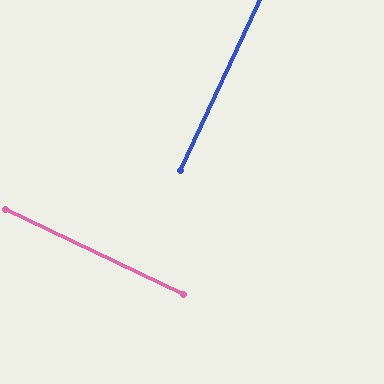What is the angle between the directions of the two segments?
Approximately 89 degrees.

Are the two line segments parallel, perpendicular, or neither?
Perpendicular — they meet at approximately 89°.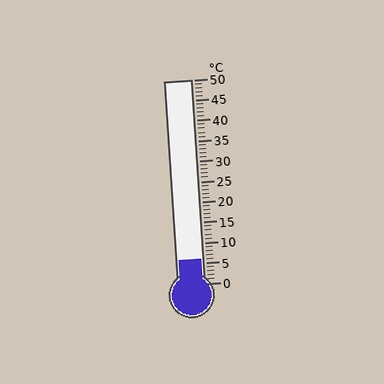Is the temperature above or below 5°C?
The temperature is above 5°C.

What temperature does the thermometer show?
The thermometer shows approximately 6°C.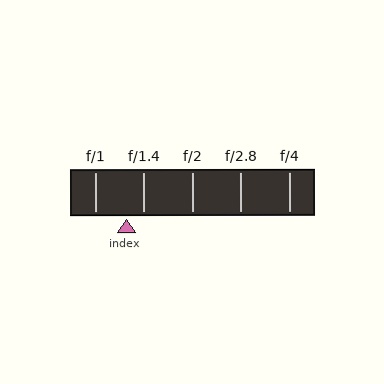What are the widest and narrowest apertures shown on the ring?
The widest aperture shown is f/1 and the narrowest is f/4.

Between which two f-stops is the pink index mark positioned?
The index mark is between f/1 and f/1.4.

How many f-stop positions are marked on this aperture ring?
There are 5 f-stop positions marked.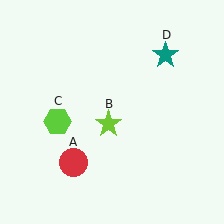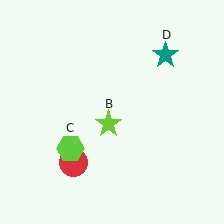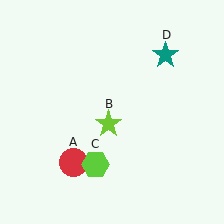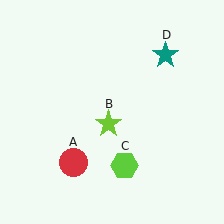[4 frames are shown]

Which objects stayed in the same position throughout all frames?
Red circle (object A) and lime star (object B) and teal star (object D) remained stationary.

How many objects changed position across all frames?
1 object changed position: lime hexagon (object C).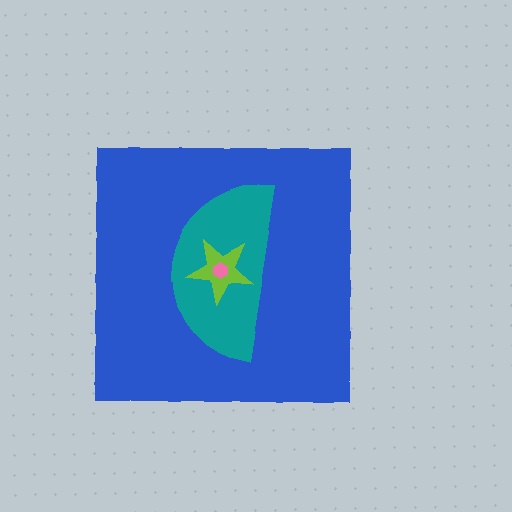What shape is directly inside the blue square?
The teal semicircle.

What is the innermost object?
The pink hexagon.